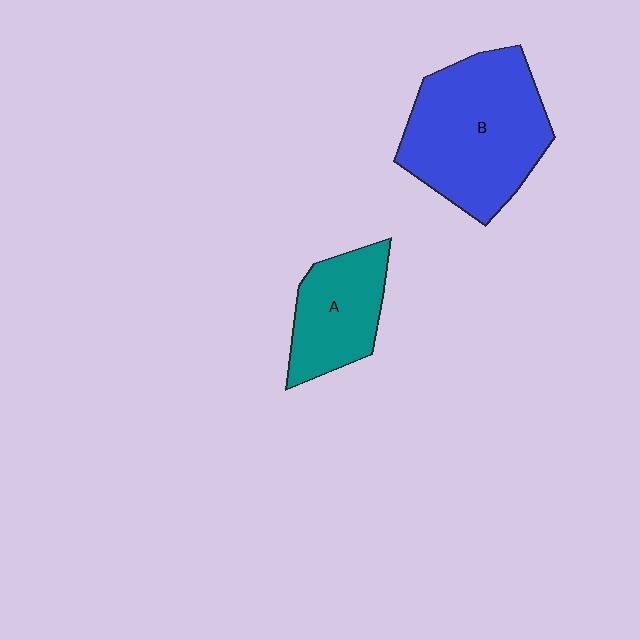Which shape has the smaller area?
Shape A (teal).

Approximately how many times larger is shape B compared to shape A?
Approximately 1.8 times.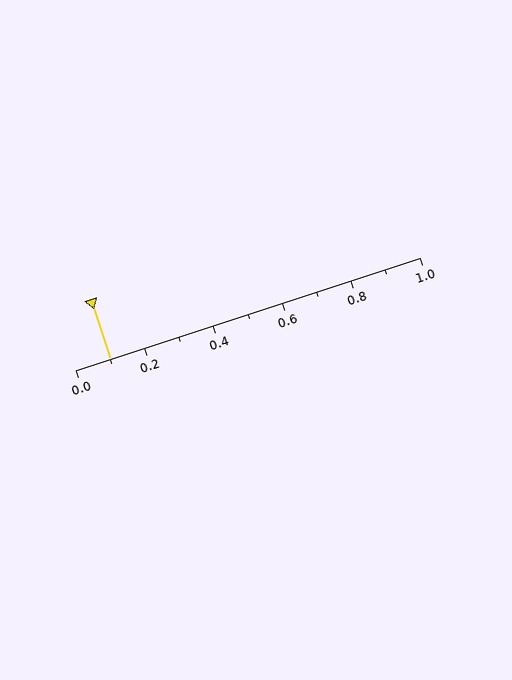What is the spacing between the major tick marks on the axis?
The major ticks are spaced 0.2 apart.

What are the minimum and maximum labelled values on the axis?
The axis runs from 0.0 to 1.0.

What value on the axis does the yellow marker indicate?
The marker indicates approximately 0.1.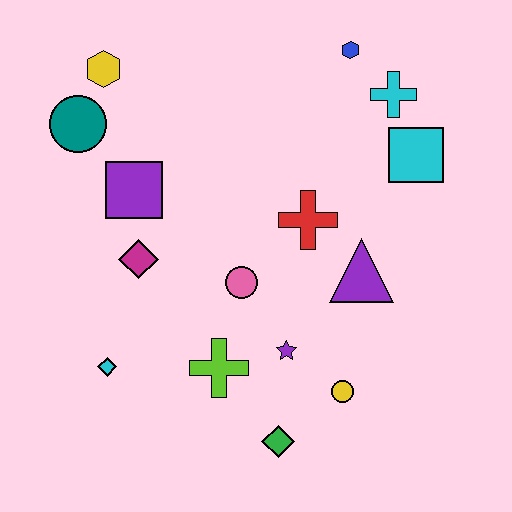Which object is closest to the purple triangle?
The red cross is closest to the purple triangle.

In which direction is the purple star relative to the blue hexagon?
The purple star is below the blue hexagon.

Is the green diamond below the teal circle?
Yes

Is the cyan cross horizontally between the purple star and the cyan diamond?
No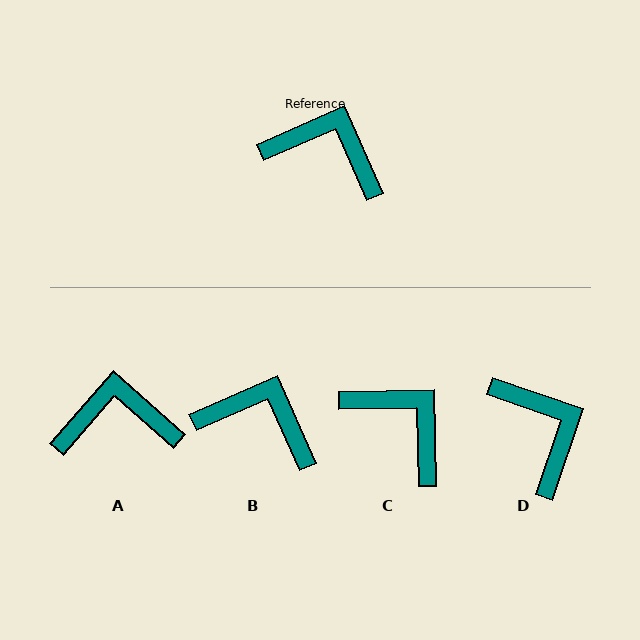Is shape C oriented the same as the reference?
No, it is off by about 23 degrees.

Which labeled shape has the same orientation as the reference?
B.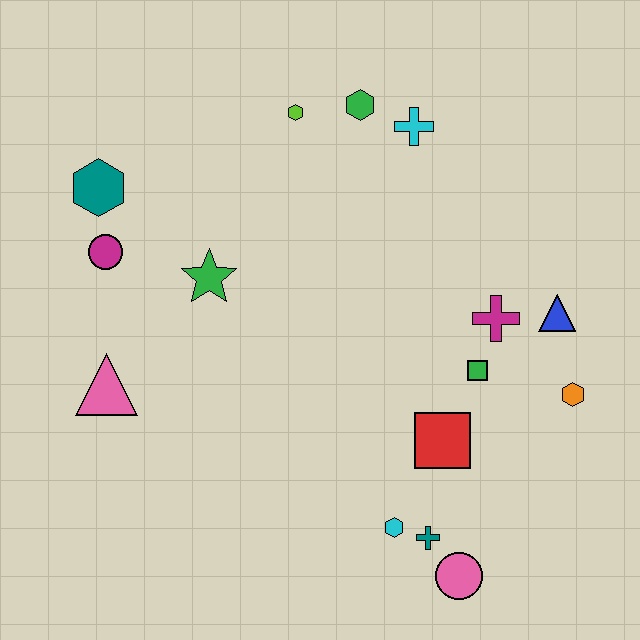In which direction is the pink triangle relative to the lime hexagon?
The pink triangle is below the lime hexagon.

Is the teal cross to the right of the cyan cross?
Yes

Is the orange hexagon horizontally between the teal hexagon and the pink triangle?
No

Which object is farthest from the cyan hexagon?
The teal hexagon is farthest from the cyan hexagon.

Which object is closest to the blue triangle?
The magenta cross is closest to the blue triangle.